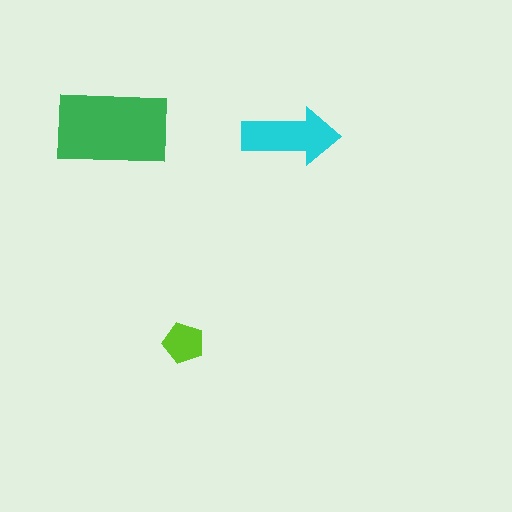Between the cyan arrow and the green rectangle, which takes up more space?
The green rectangle.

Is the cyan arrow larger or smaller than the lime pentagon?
Larger.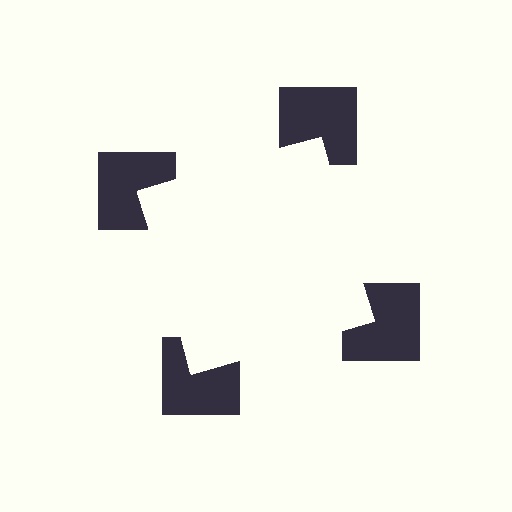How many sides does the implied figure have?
4 sides.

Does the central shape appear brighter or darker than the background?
It typically appears slightly brighter than the background, even though no actual brightness change is drawn.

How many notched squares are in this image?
There are 4 — one at each vertex of the illusory square.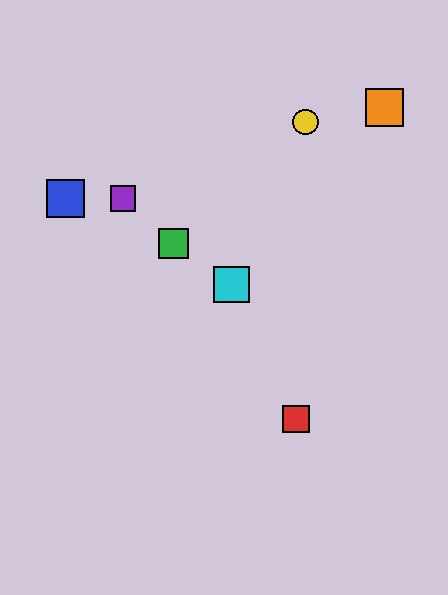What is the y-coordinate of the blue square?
The blue square is at y≈198.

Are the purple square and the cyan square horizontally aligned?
No, the purple square is at y≈198 and the cyan square is at y≈285.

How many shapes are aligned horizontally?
2 shapes (the blue square, the purple square) are aligned horizontally.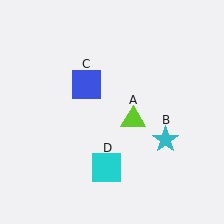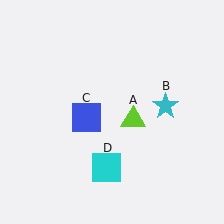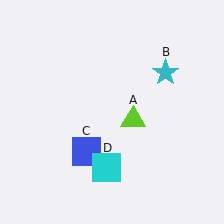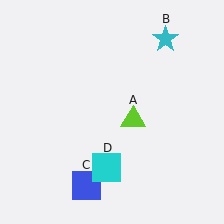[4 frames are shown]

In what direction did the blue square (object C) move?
The blue square (object C) moved down.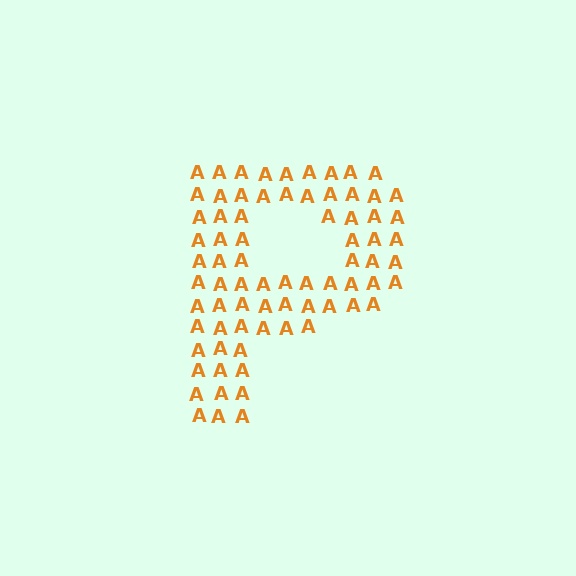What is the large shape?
The large shape is the letter P.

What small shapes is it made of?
It is made of small letter A's.